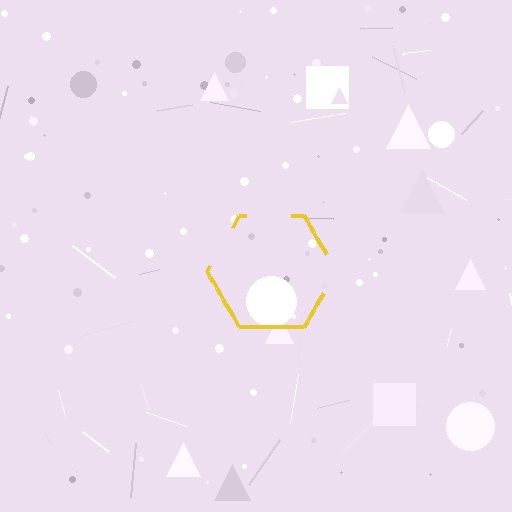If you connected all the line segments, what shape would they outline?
They would outline a hexagon.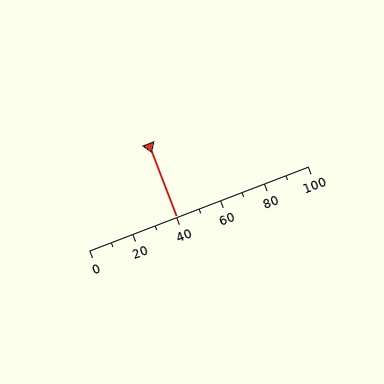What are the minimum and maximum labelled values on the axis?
The axis runs from 0 to 100.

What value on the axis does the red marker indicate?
The marker indicates approximately 40.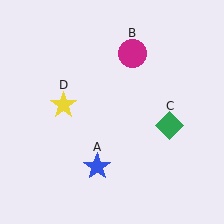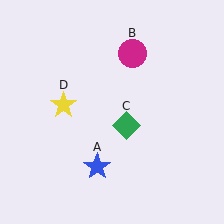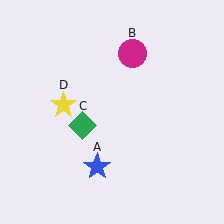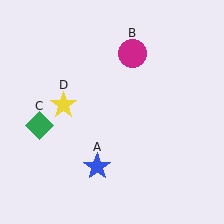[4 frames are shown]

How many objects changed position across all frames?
1 object changed position: green diamond (object C).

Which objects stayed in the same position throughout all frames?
Blue star (object A) and magenta circle (object B) and yellow star (object D) remained stationary.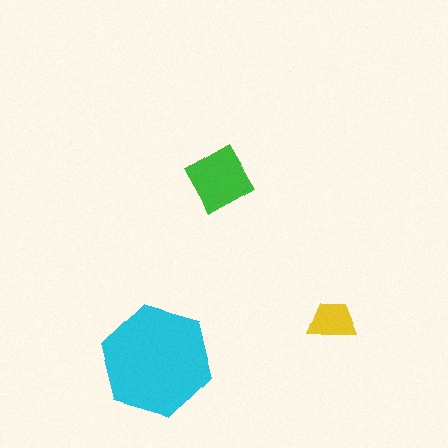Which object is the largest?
The cyan hexagon.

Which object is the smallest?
The yellow trapezoid.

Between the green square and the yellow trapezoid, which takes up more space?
The green square.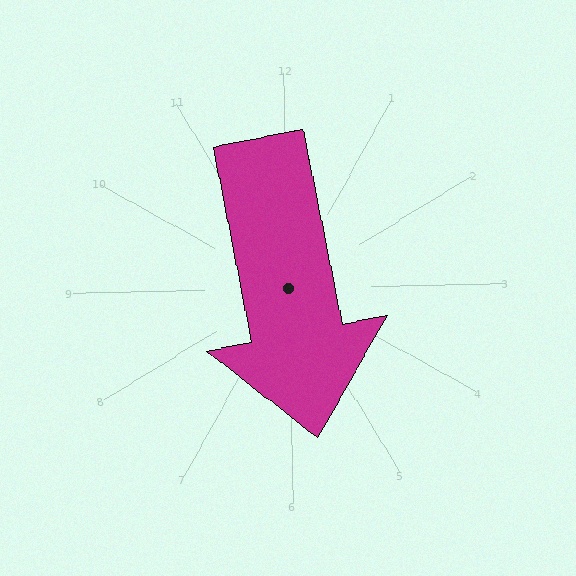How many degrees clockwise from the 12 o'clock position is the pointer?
Approximately 170 degrees.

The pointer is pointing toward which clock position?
Roughly 6 o'clock.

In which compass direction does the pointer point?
South.